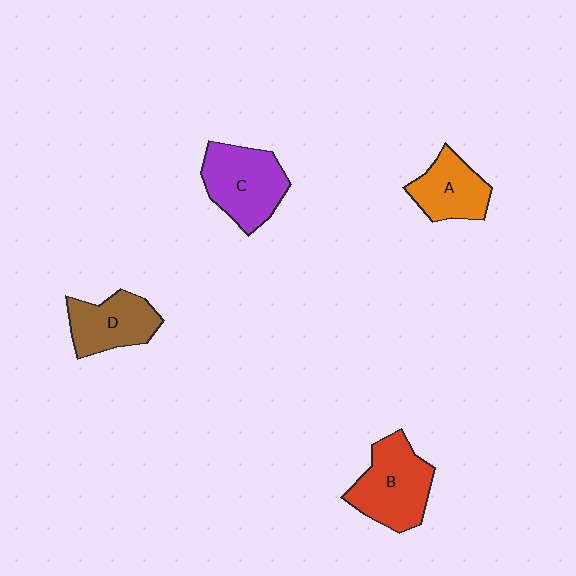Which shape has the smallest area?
Shape A (orange).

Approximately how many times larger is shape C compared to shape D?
Approximately 1.3 times.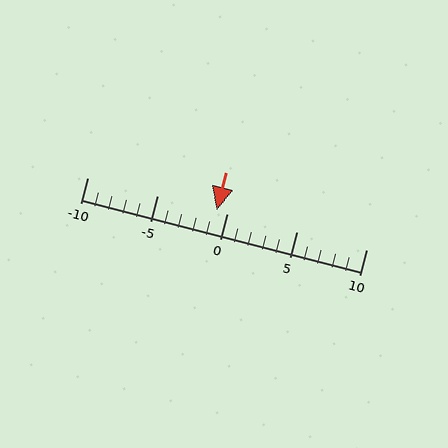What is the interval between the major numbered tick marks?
The major tick marks are spaced 5 units apart.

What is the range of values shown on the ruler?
The ruler shows values from -10 to 10.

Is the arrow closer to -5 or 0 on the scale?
The arrow is closer to 0.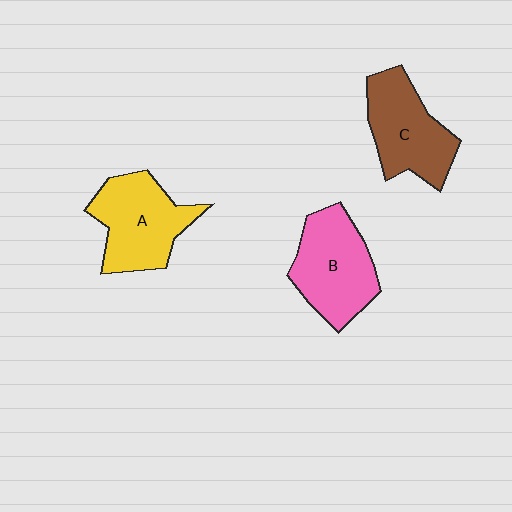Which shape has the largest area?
Shape A (yellow).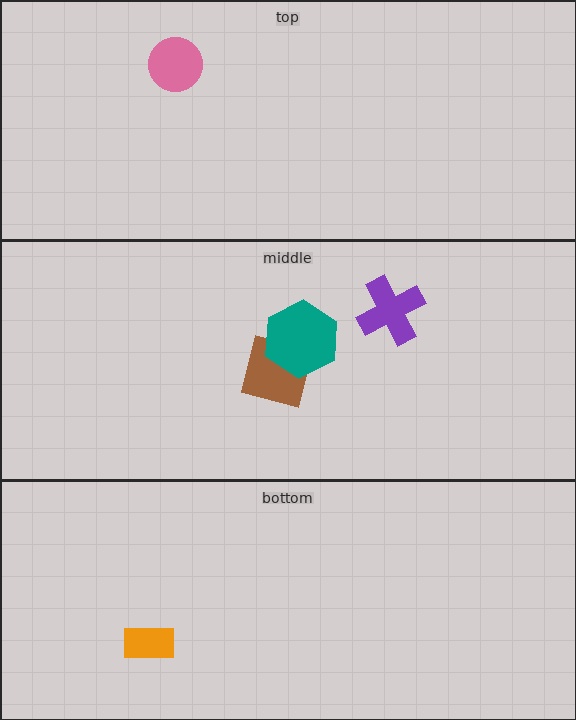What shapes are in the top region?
The pink circle.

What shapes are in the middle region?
The brown square, the purple cross, the teal hexagon.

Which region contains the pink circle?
The top region.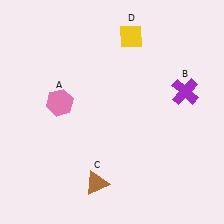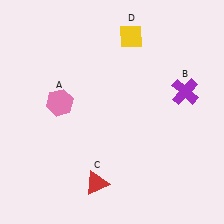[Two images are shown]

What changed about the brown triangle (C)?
In Image 1, C is brown. In Image 2, it changed to red.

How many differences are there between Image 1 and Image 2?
There is 1 difference between the two images.